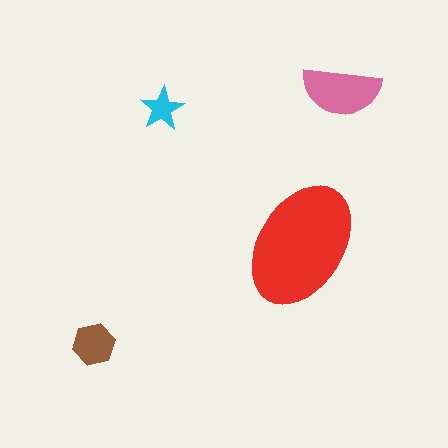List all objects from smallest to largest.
The cyan star, the brown hexagon, the pink semicircle, the red ellipse.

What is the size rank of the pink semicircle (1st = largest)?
2nd.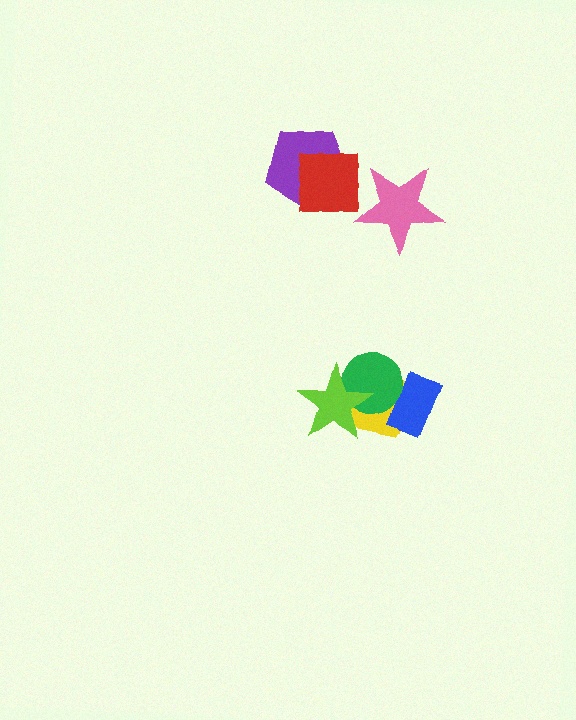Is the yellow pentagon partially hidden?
Yes, it is partially covered by another shape.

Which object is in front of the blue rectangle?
The green circle is in front of the blue rectangle.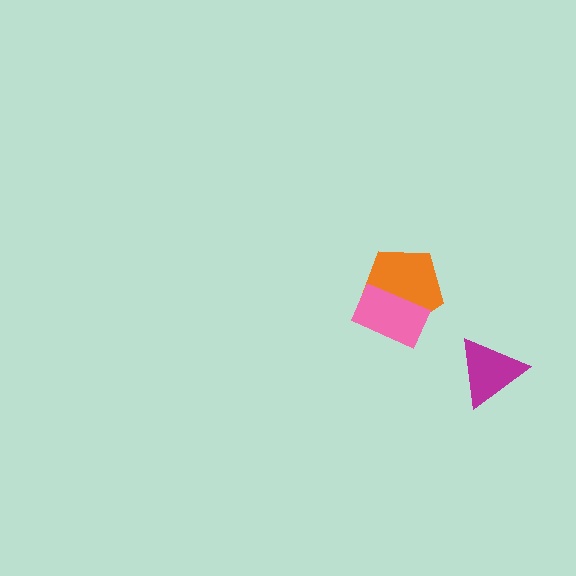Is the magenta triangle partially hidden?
No, no other shape covers it.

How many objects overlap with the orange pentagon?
1 object overlaps with the orange pentagon.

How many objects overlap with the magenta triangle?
0 objects overlap with the magenta triangle.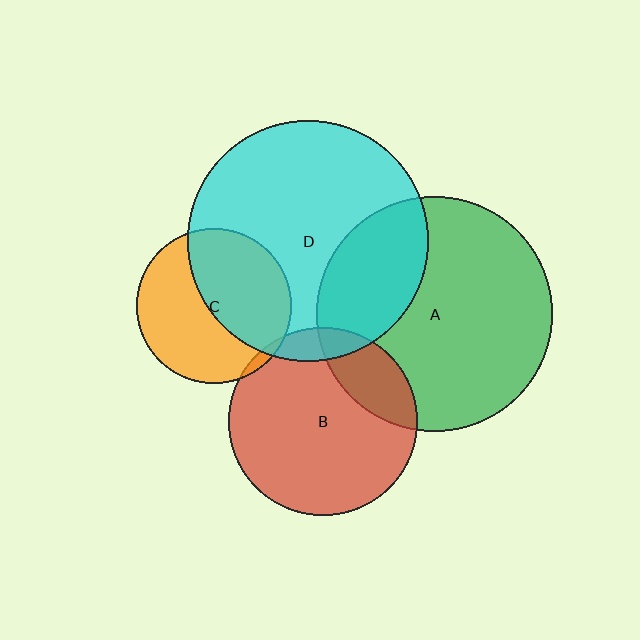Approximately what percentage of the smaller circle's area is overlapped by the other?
Approximately 50%.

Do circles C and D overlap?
Yes.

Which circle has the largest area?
Circle D (cyan).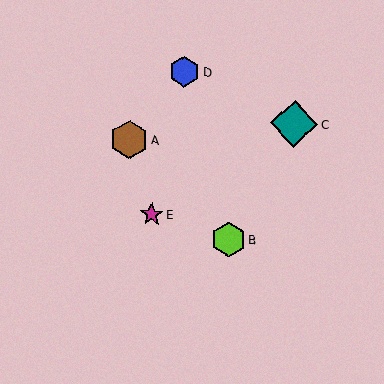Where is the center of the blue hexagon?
The center of the blue hexagon is at (184, 72).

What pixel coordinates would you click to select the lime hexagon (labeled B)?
Click at (228, 239) to select the lime hexagon B.